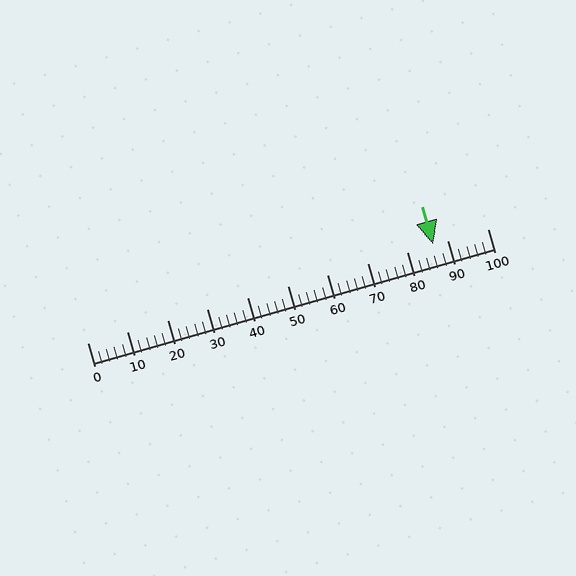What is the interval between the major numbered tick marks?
The major tick marks are spaced 10 units apart.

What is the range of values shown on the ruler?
The ruler shows values from 0 to 100.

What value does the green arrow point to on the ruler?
The green arrow points to approximately 86.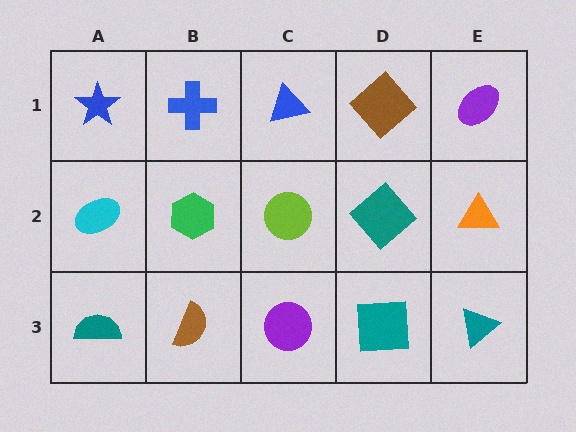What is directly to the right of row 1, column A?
A blue cross.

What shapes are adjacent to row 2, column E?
A purple ellipse (row 1, column E), a teal triangle (row 3, column E), a teal diamond (row 2, column D).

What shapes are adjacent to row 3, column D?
A teal diamond (row 2, column D), a purple circle (row 3, column C), a teal triangle (row 3, column E).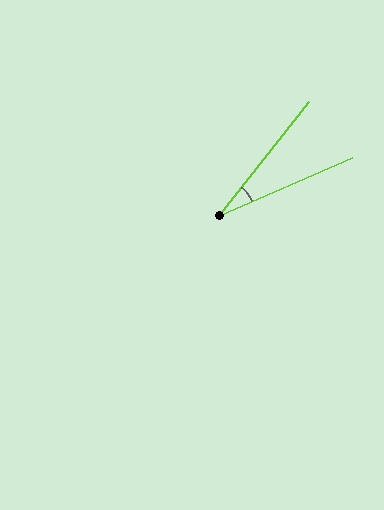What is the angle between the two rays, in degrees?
Approximately 28 degrees.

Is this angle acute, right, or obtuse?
It is acute.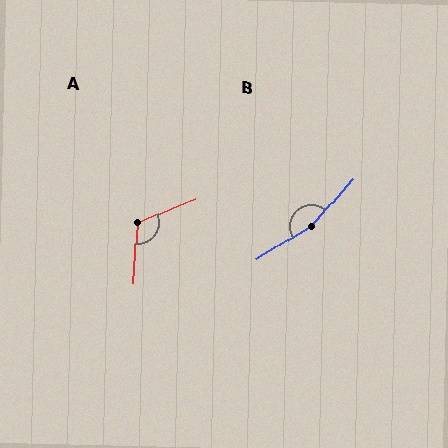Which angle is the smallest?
A, at approximately 116 degrees.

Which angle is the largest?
B, at approximately 162 degrees.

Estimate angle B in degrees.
Approximately 162 degrees.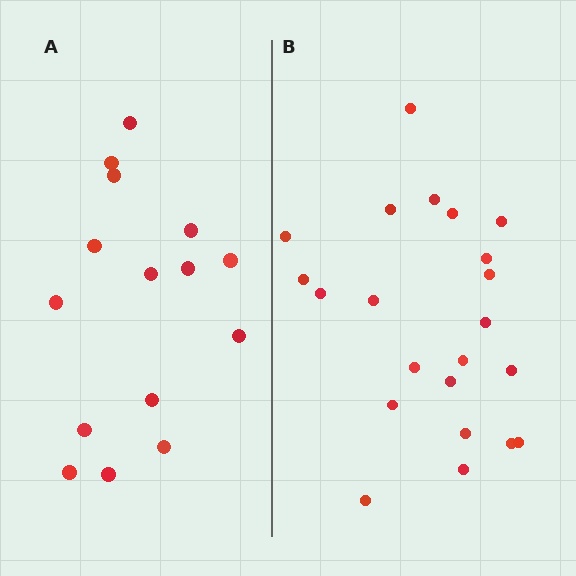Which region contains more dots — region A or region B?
Region B (the right region) has more dots.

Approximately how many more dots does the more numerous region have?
Region B has roughly 8 or so more dots than region A.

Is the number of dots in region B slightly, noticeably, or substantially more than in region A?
Region B has substantially more. The ratio is roughly 1.5 to 1.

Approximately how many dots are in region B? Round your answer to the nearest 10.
About 20 dots. (The exact count is 22, which rounds to 20.)